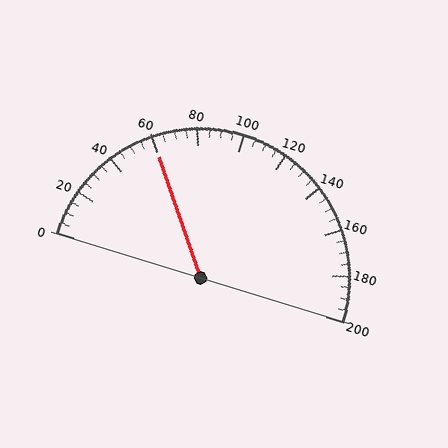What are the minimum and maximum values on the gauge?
The gauge ranges from 0 to 200.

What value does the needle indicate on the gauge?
The needle indicates approximately 60.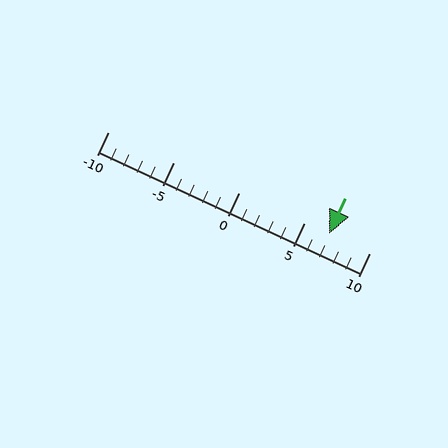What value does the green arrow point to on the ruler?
The green arrow points to approximately 7.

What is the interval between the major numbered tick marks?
The major tick marks are spaced 5 units apart.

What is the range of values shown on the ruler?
The ruler shows values from -10 to 10.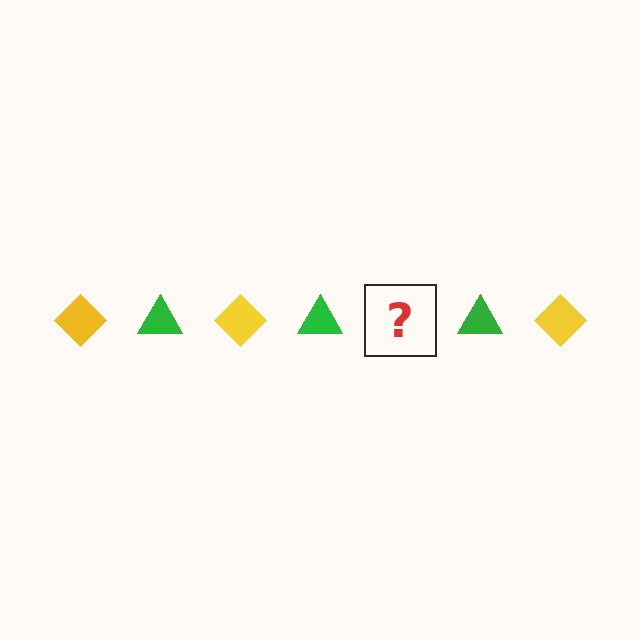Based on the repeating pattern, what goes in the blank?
The blank should be a yellow diamond.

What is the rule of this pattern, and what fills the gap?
The rule is that the pattern alternates between yellow diamond and green triangle. The gap should be filled with a yellow diamond.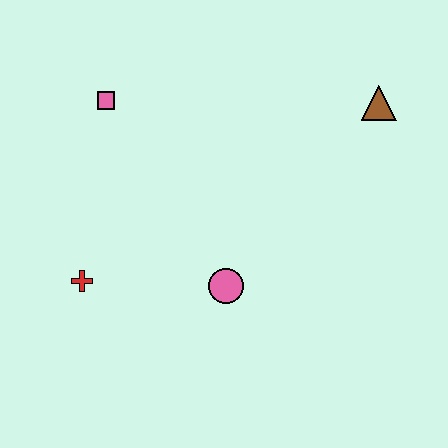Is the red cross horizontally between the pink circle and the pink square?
No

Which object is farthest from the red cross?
The brown triangle is farthest from the red cross.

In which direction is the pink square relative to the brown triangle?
The pink square is to the left of the brown triangle.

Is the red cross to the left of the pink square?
Yes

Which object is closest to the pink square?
The red cross is closest to the pink square.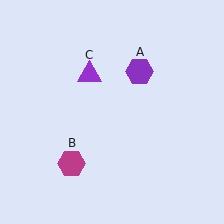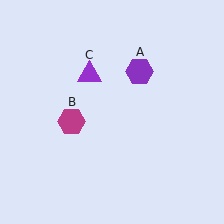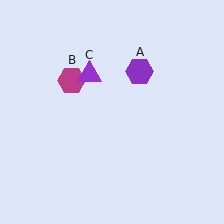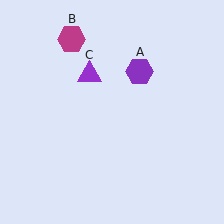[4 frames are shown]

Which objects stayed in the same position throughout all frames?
Purple hexagon (object A) and purple triangle (object C) remained stationary.